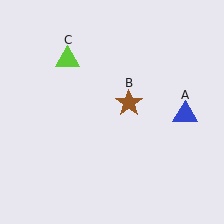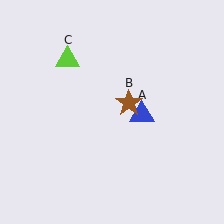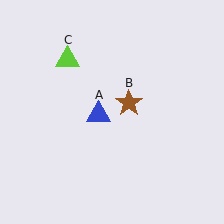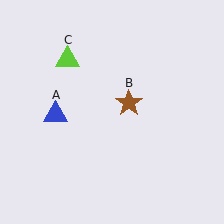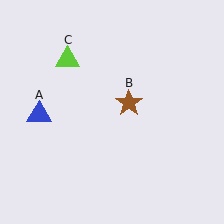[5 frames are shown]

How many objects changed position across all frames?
1 object changed position: blue triangle (object A).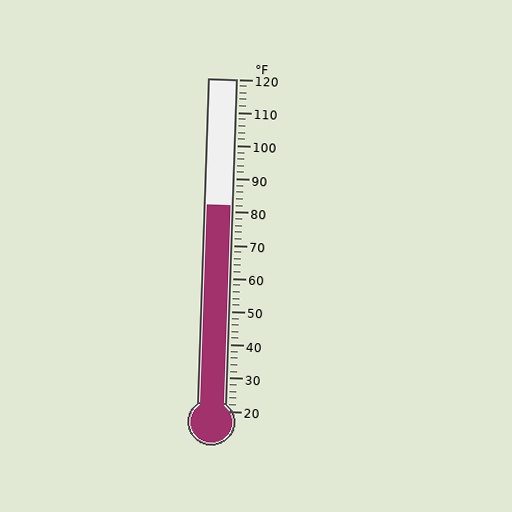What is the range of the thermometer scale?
The thermometer scale ranges from 20°F to 120°F.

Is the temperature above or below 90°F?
The temperature is below 90°F.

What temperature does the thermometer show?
The thermometer shows approximately 82°F.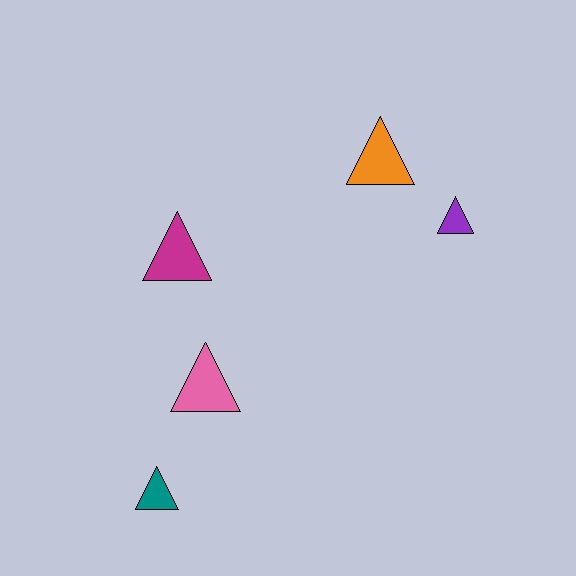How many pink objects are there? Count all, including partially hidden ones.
There is 1 pink object.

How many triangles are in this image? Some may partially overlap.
There are 5 triangles.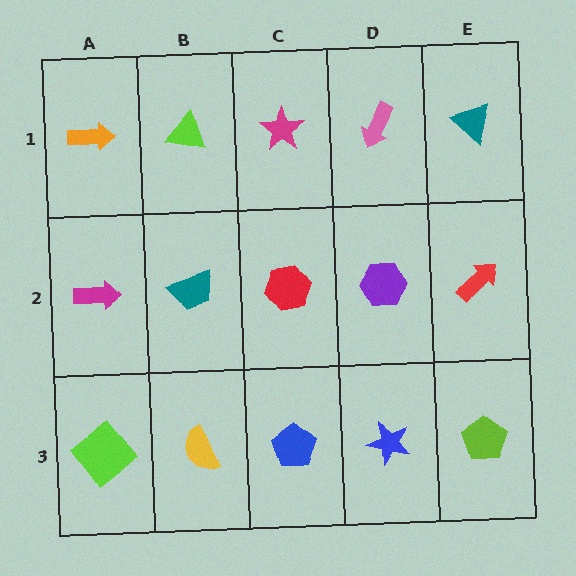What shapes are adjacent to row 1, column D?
A purple hexagon (row 2, column D), a magenta star (row 1, column C), a teal triangle (row 1, column E).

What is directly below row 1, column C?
A red hexagon.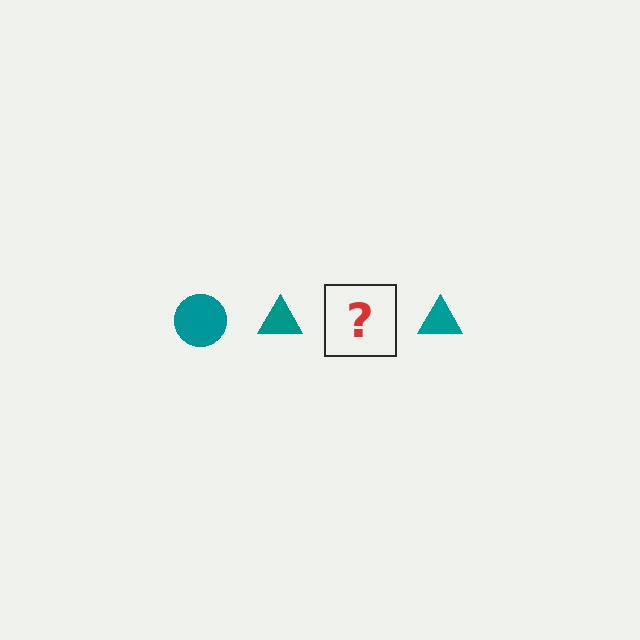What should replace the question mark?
The question mark should be replaced with a teal circle.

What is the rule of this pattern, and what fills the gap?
The rule is that the pattern cycles through circle, triangle shapes in teal. The gap should be filled with a teal circle.